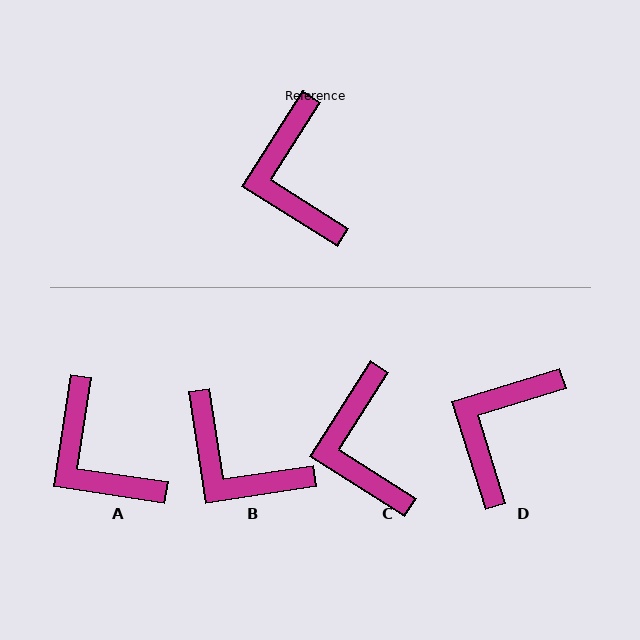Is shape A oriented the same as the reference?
No, it is off by about 24 degrees.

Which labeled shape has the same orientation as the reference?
C.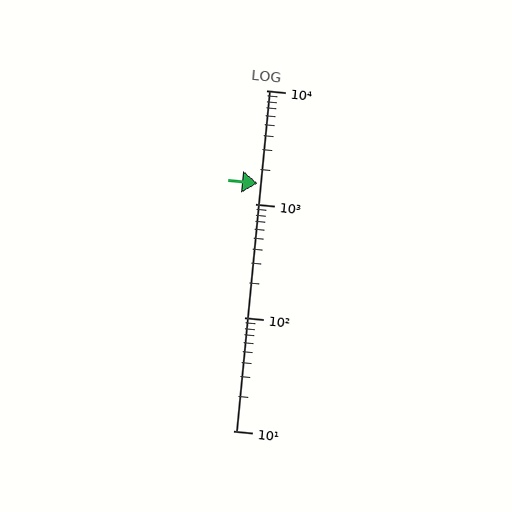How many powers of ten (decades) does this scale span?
The scale spans 3 decades, from 10 to 10000.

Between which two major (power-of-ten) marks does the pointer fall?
The pointer is between 1000 and 10000.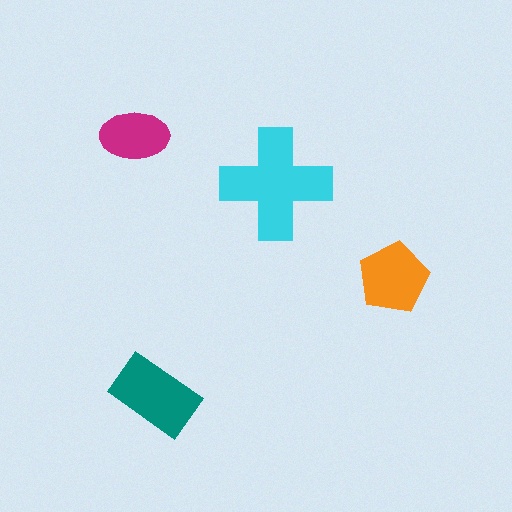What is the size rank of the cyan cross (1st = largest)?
1st.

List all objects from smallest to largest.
The magenta ellipse, the orange pentagon, the teal rectangle, the cyan cross.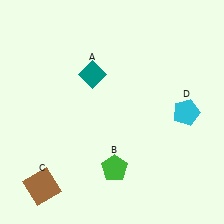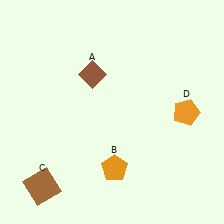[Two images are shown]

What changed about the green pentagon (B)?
In Image 1, B is green. In Image 2, it changed to orange.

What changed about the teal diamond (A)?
In Image 1, A is teal. In Image 2, it changed to brown.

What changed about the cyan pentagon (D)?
In Image 1, D is cyan. In Image 2, it changed to orange.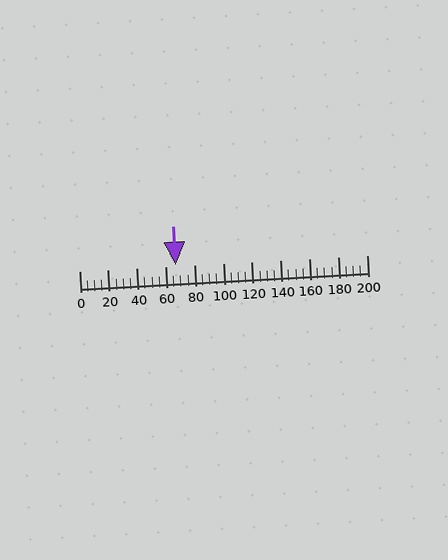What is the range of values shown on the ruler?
The ruler shows values from 0 to 200.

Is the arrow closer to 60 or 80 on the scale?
The arrow is closer to 60.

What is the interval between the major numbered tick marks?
The major tick marks are spaced 20 units apart.